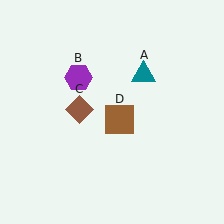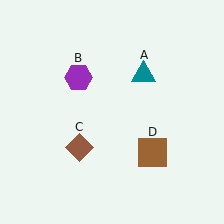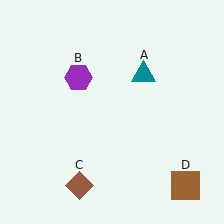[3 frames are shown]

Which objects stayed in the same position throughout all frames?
Teal triangle (object A) and purple hexagon (object B) remained stationary.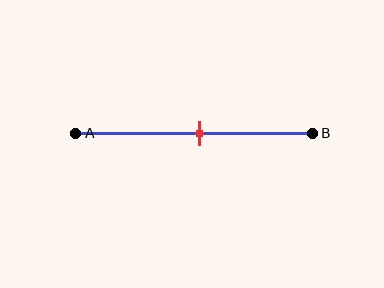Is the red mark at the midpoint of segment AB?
Yes, the mark is approximately at the midpoint.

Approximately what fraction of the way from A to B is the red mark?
The red mark is approximately 50% of the way from A to B.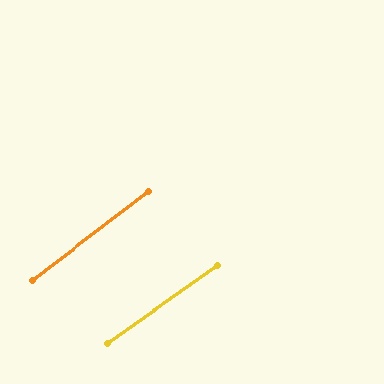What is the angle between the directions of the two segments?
Approximately 2 degrees.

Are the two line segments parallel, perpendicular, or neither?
Parallel — their directions differ by only 1.5°.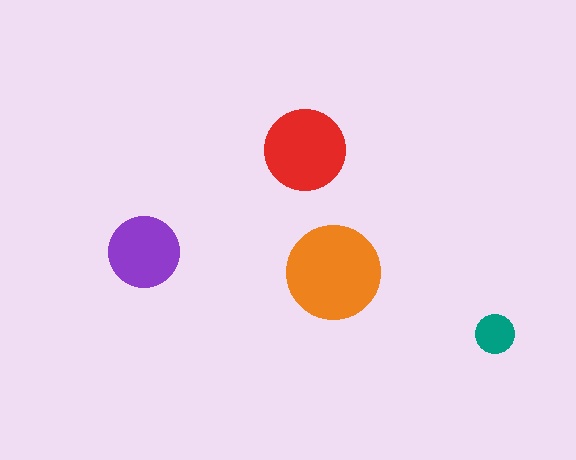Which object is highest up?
The red circle is topmost.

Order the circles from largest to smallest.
the orange one, the red one, the purple one, the teal one.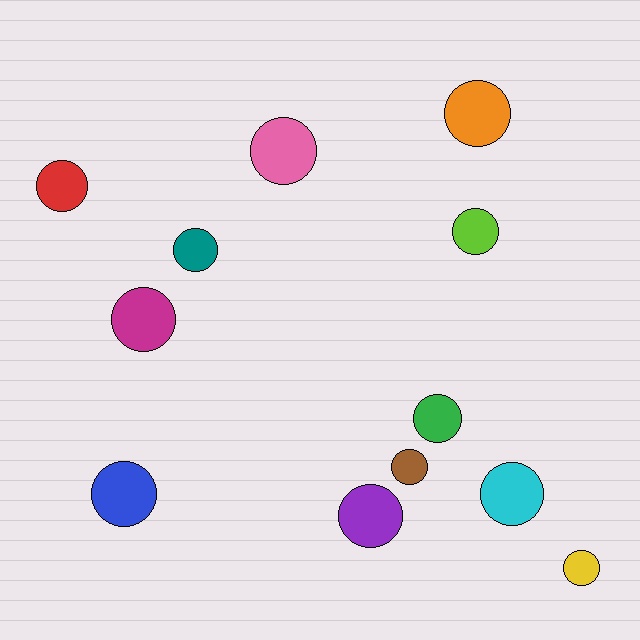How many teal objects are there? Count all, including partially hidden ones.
There is 1 teal object.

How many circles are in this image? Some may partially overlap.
There are 12 circles.